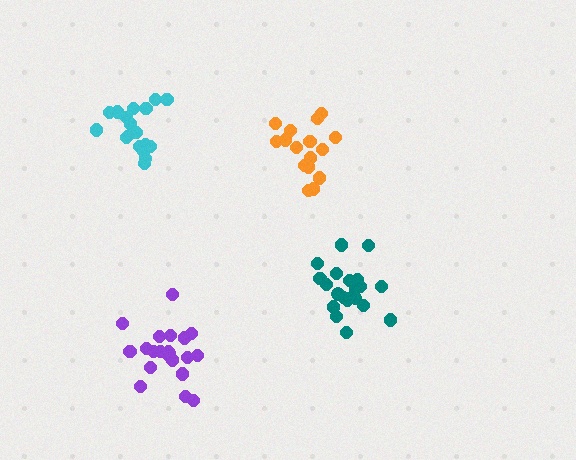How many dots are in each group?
Group 1: 18 dots, Group 2: 21 dots, Group 3: 21 dots, Group 4: 16 dots (76 total).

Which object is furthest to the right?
The teal cluster is rightmost.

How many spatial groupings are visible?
There are 4 spatial groupings.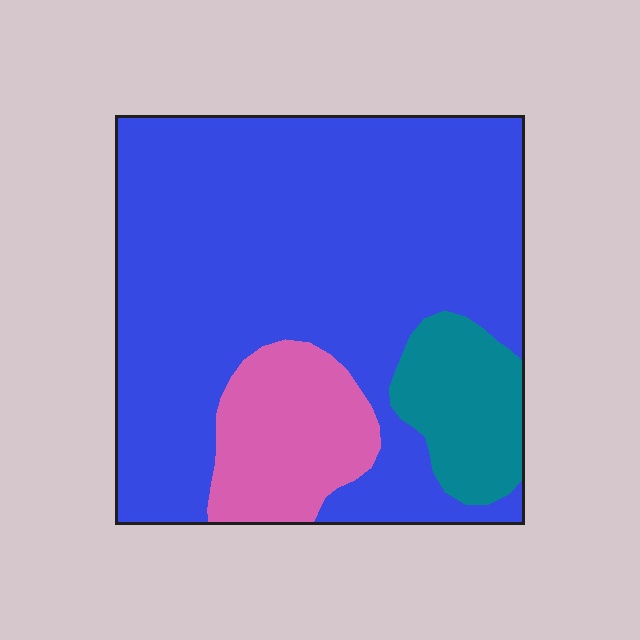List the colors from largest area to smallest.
From largest to smallest: blue, pink, teal.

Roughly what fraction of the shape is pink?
Pink covers around 15% of the shape.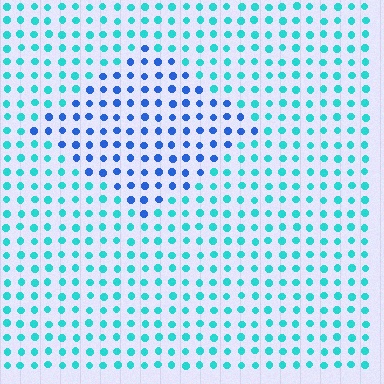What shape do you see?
I see a diamond.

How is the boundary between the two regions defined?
The boundary is defined purely by a slight shift in hue (about 43 degrees). Spacing, size, and orientation are identical on both sides.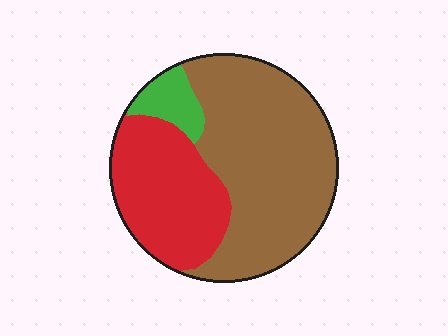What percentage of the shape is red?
Red takes up about one third (1/3) of the shape.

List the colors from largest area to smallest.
From largest to smallest: brown, red, green.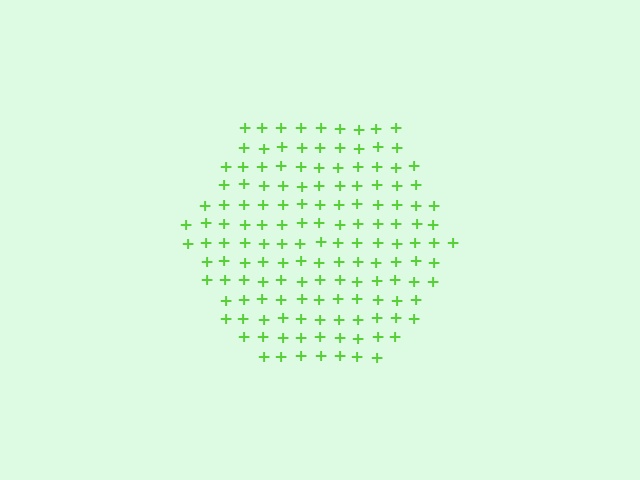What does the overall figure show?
The overall figure shows a hexagon.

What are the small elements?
The small elements are plus signs.